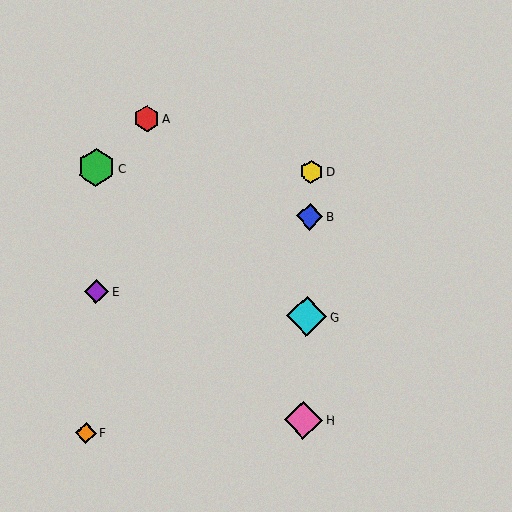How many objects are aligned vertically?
4 objects (B, D, G, H) are aligned vertically.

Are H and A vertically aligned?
No, H is at x≈303 and A is at x≈147.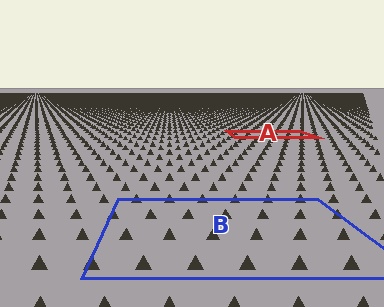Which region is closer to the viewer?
Region B is closer. The texture elements there are larger and more spread out.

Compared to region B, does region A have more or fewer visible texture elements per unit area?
Region A has more texture elements per unit area — they are packed more densely because it is farther away.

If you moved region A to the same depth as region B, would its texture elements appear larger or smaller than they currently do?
They would appear larger. At a closer depth, the same texture elements are projected at a bigger on-screen size.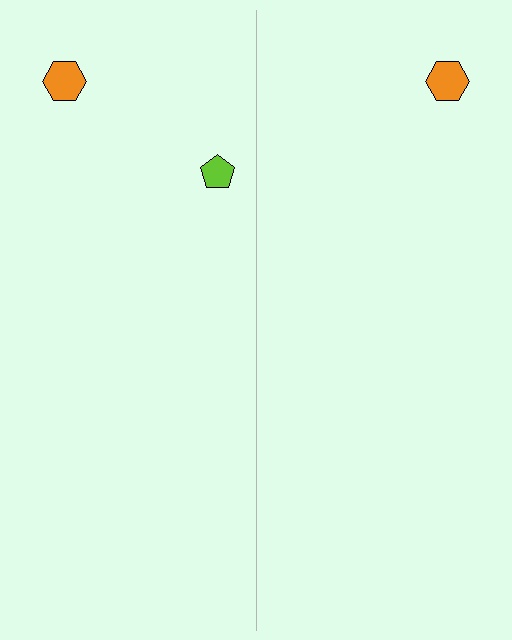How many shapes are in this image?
There are 3 shapes in this image.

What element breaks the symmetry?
A lime pentagon is missing from the right side.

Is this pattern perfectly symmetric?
No, the pattern is not perfectly symmetric. A lime pentagon is missing from the right side.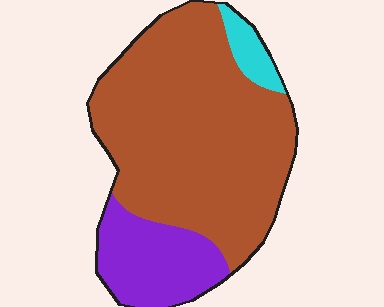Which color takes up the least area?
Cyan, at roughly 5%.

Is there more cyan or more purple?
Purple.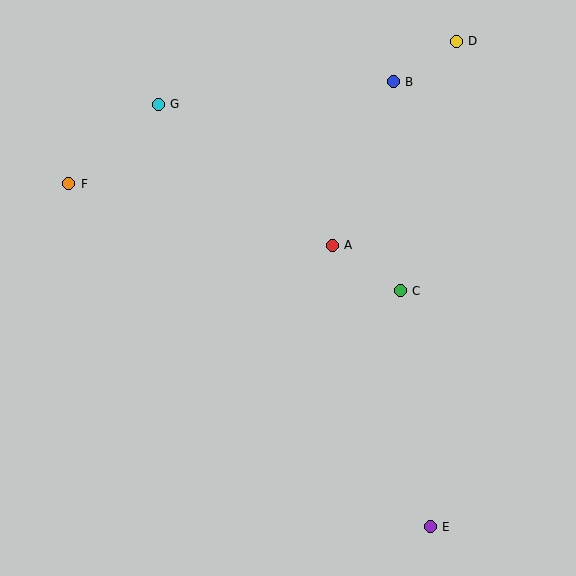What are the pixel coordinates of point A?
Point A is at (332, 245).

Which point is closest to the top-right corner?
Point D is closest to the top-right corner.